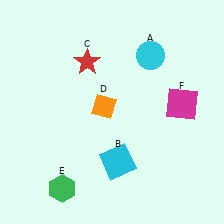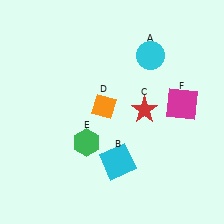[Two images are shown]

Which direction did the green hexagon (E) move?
The green hexagon (E) moved up.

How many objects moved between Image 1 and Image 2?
2 objects moved between the two images.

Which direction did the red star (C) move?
The red star (C) moved right.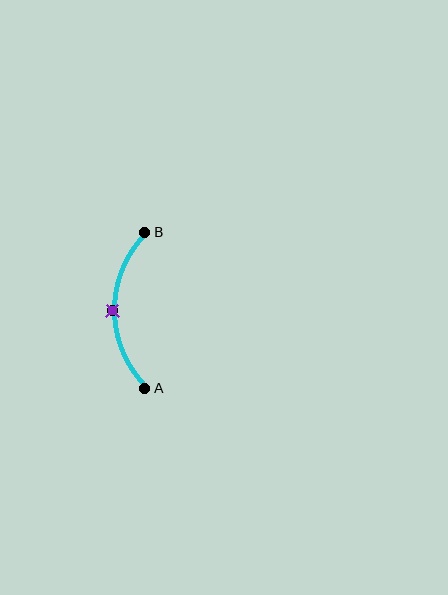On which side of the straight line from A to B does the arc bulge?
The arc bulges to the left of the straight line connecting A and B.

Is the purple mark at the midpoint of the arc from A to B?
Yes. The purple mark lies on the arc at equal arc-length from both A and B — it is the arc midpoint.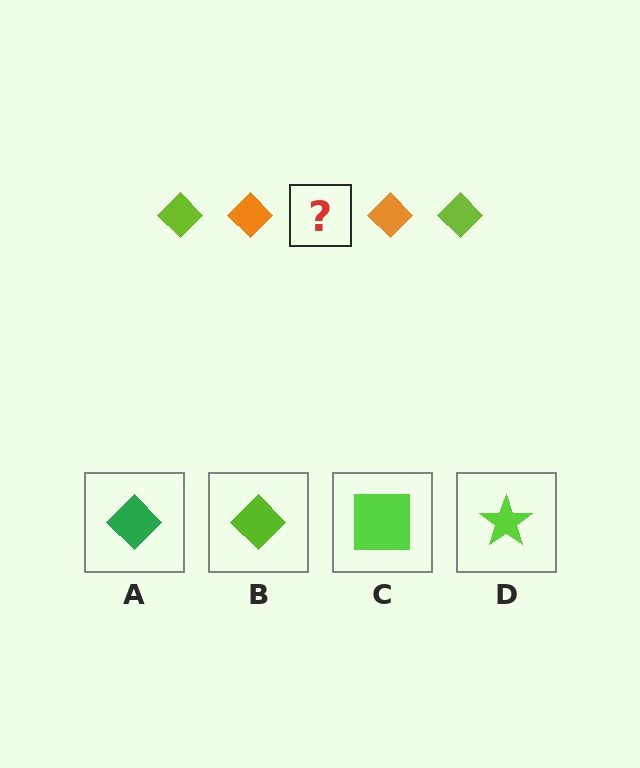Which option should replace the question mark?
Option B.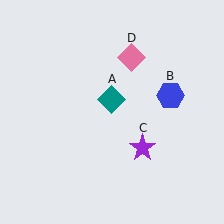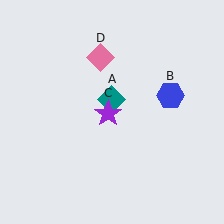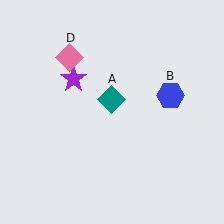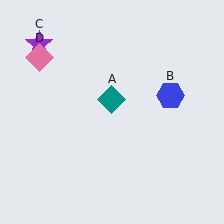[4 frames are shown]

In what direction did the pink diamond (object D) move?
The pink diamond (object D) moved left.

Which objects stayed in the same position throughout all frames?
Teal diamond (object A) and blue hexagon (object B) remained stationary.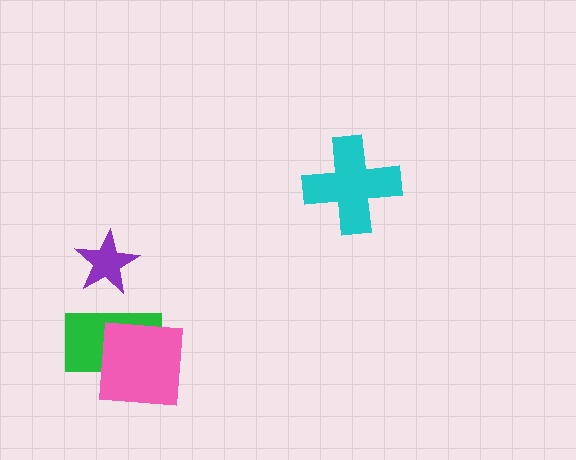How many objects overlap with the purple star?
0 objects overlap with the purple star.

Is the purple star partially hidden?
No, no other shape covers it.